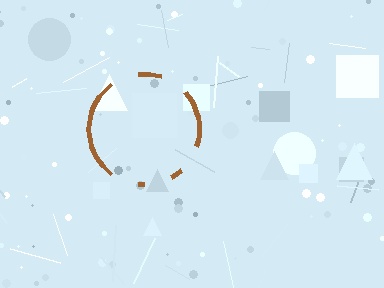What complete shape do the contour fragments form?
The contour fragments form a circle.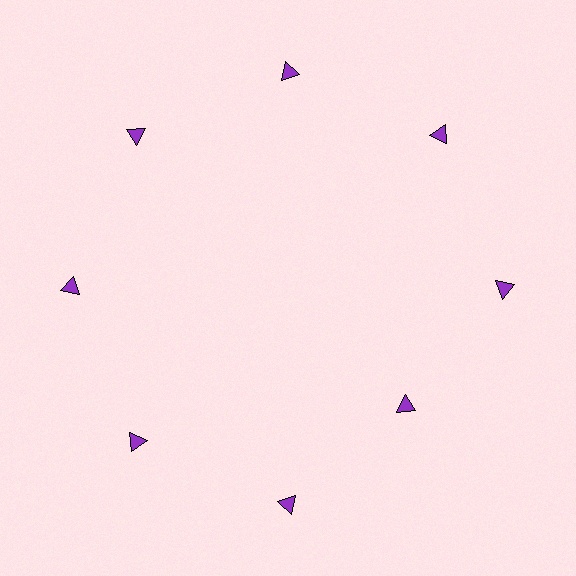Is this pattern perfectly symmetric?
No. The 8 purple triangles are arranged in a ring, but one element near the 4 o'clock position is pulled inward toward the center, breaking the 8-fold rotational symmetry.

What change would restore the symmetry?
The symmetry would be restored by moving it outward, back onto the ring so that all 8 triangles sit at equal angles and equal distance from the center.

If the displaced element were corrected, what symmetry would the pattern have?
It would have 8-fold rotational symmetry — the pattern would map onto itself every 45 degrees.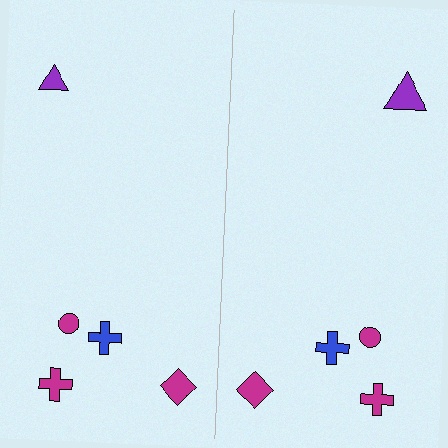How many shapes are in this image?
There are 10 shapes in this image.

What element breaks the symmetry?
The purple triangle on the right side has a different size than its mirror counterpart.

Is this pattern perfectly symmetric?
No, the pattern is not perfectly symmetric. The purple triangle on the right side has a different size than its mirror counterpart.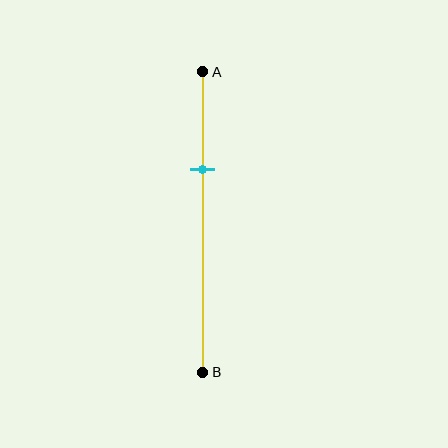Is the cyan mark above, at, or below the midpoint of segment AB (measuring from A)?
The cyan mark is above the midpoint of segment AB.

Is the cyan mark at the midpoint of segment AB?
No, the mark is at about 35% from A, not at the 50% midpoint.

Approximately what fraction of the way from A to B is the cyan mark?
The cyan mark is approximately 35% of the way from A to B.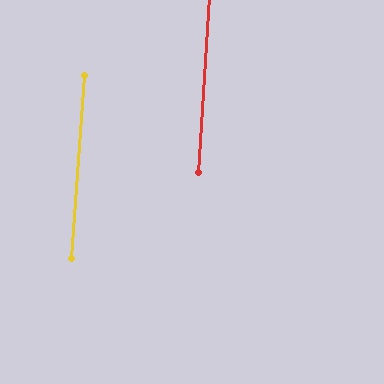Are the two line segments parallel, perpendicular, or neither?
Parallel — their directions differ by only 0.2°.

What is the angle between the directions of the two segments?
Approximately 0 degrees.